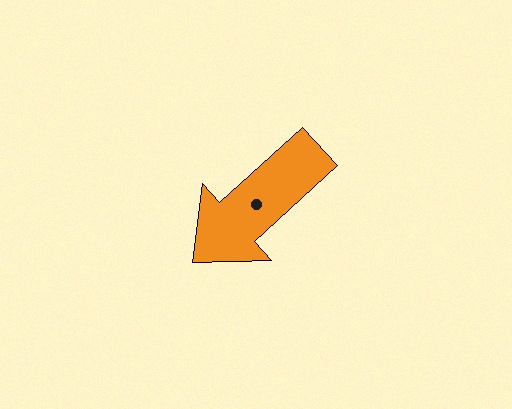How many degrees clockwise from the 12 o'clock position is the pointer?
Approximately 228 degrees.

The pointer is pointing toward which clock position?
Roughly 8 o'clock.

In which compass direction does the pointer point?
Southwest.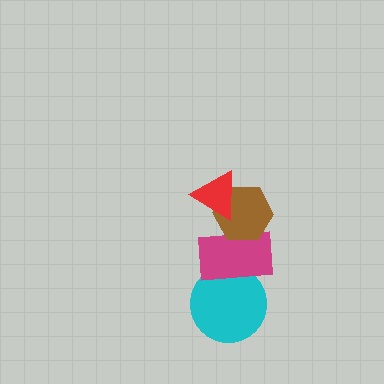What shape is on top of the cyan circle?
The magenta rectangle is on top of the cyan circle.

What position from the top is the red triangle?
The red triangle is 1st from the top.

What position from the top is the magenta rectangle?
The magenta rectangle is 3rd from the top.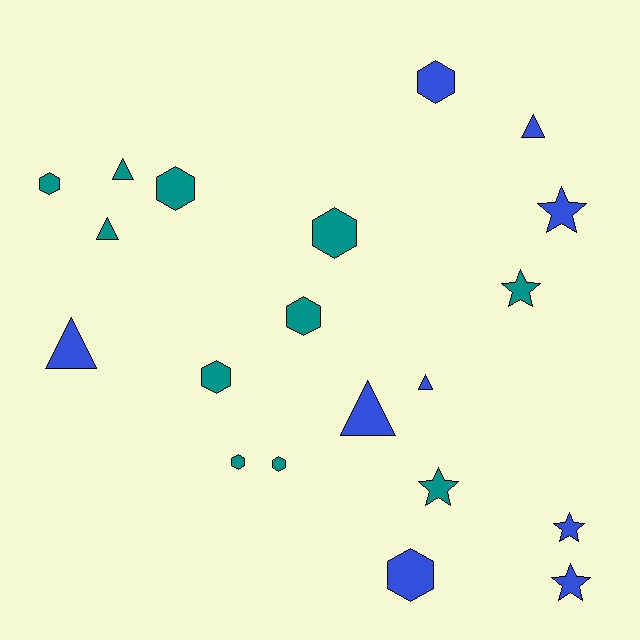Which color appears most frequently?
Teal, with 11 objects.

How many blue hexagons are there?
There are 2 blue hexagons.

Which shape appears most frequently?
Hexagon, with 9 objects.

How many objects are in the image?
There are 20 objects.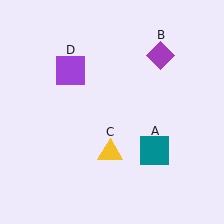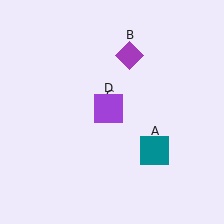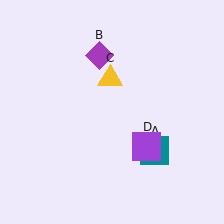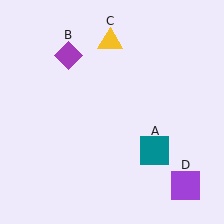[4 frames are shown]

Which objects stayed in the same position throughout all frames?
Teal square (object A) remained stationary.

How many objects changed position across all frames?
3 objects changed position: purple diamond (object B), yellow triangle (object C), purple square (object D).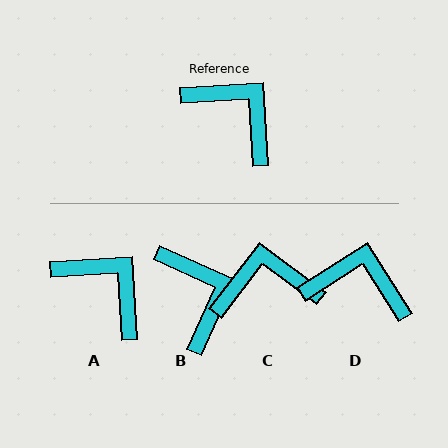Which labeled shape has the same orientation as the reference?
A.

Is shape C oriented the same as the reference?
No, it is off by about 50 degrees.